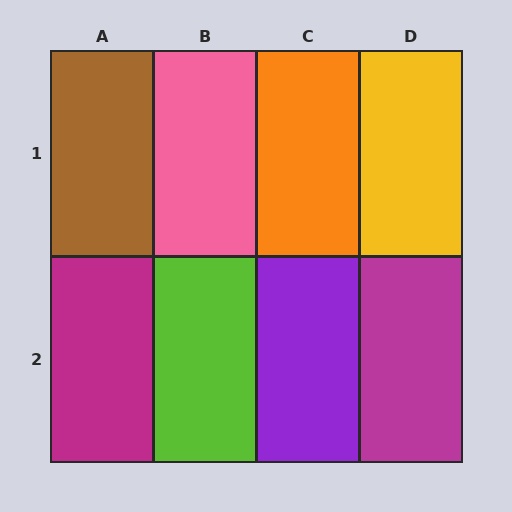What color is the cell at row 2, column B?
Lime.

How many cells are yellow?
1 cell is yellow.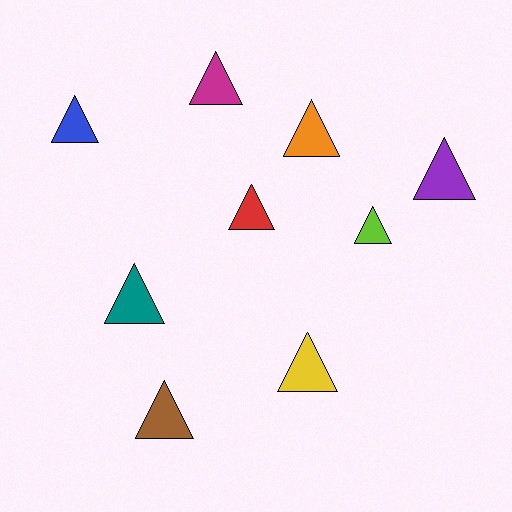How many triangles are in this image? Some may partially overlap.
There are 9 triangles.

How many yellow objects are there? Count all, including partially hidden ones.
There is 1 yellow object.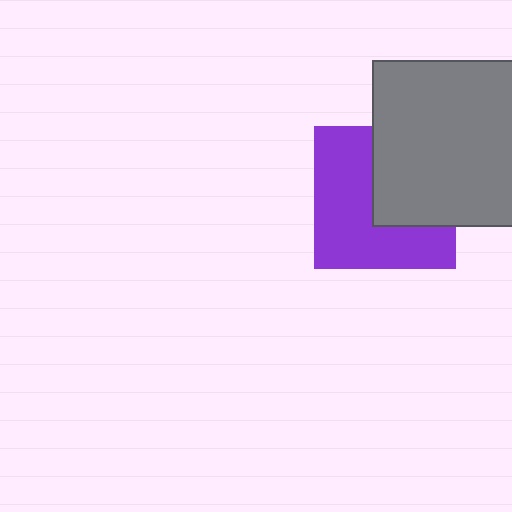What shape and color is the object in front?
The object in front is a gray rectangle.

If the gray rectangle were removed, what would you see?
You would see the complete purple square.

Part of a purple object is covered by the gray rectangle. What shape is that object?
It is a square.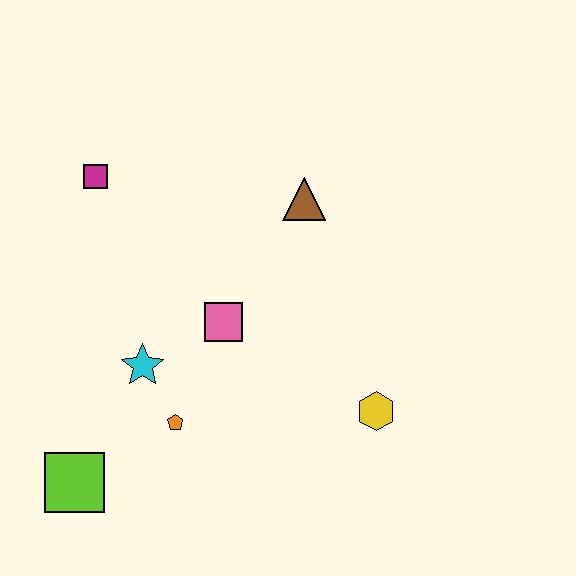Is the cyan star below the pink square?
Yes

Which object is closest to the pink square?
The cyan star is closest to the pink square.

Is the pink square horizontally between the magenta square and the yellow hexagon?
Yes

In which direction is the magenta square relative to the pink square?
The magenta square is above the pink square.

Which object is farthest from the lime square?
The brown triangle is farthest from the lime square.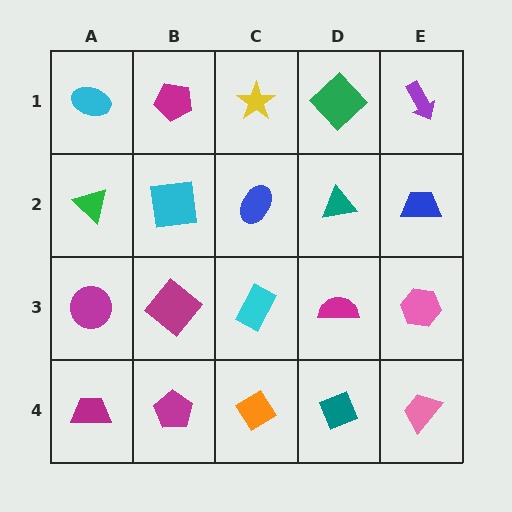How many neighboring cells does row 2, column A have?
3.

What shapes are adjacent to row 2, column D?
A green diamond (row 1, column D), a magenta semicircle (row 3, column D), a blue ellipse (row 2, column C), a blue trapezoid (row 2, column E).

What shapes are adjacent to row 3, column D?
A teal triangle (row 2, column D), a teal diamond (row 4, column D), a cyan rectangle (row 3, column C), a pink hexagon (row 3, column E).